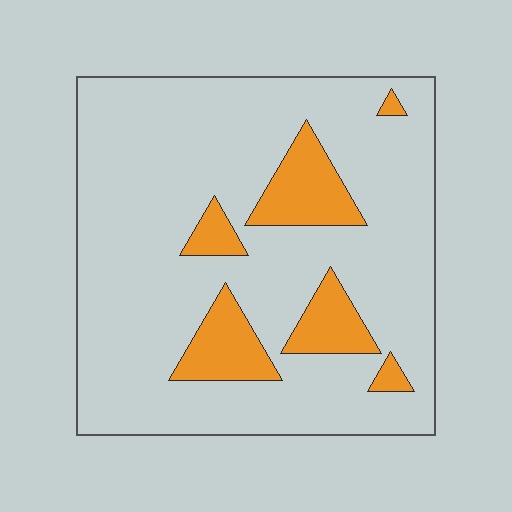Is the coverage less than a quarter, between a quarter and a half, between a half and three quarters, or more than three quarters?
Less than a quarter.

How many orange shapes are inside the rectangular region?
6.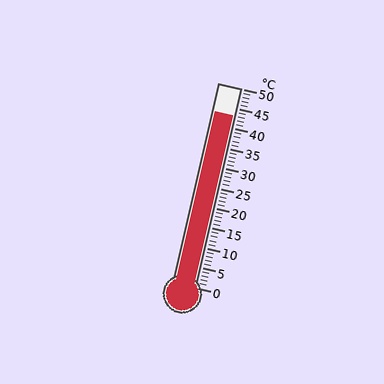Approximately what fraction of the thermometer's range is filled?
The thermometer is filled to approximately 85% of its range.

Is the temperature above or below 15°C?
The temperature is above 15°C.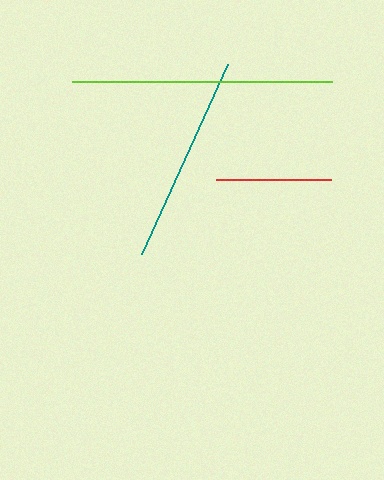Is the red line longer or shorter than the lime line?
The lime line is longer than the red line.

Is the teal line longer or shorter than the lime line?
The lime line is longer than the teal line.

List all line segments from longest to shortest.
From longest to shortest: lime, teal, red.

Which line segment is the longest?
The lime line is the longest at approximately 261 pixels.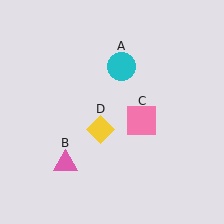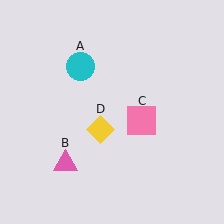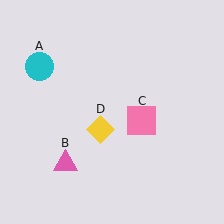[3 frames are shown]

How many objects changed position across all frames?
1 object changed position: cyan circle (object A).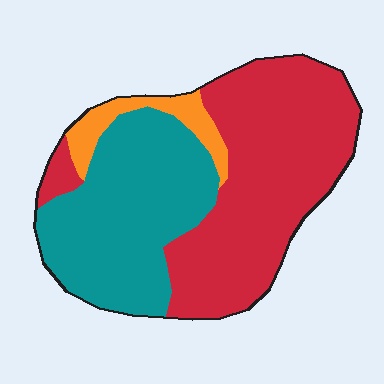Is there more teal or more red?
Red.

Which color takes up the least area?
Orange, at roughly 10%.